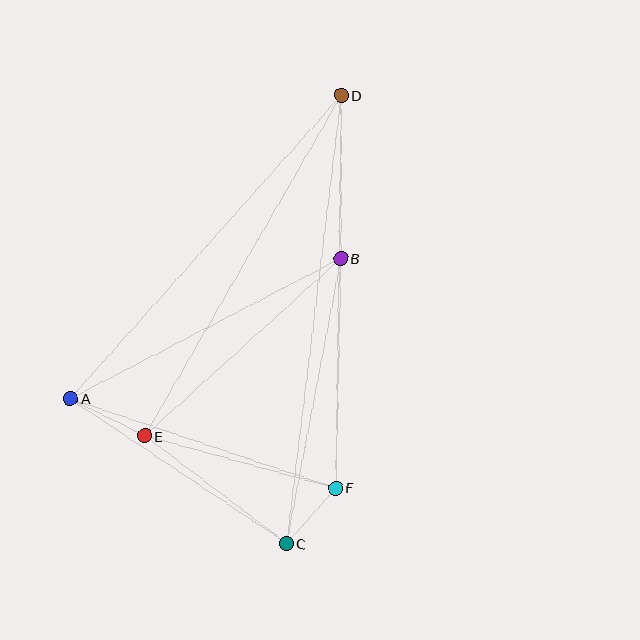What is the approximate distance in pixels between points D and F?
The distance between D and F is approximately 392 pixels.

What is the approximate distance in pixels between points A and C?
The distance between A and C is approximately 260 pixels.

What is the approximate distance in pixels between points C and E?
The distance between C and E is approximately 178 pixels.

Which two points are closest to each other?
Points C and F are closest to each other.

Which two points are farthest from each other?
Points C and D are farthest from each other.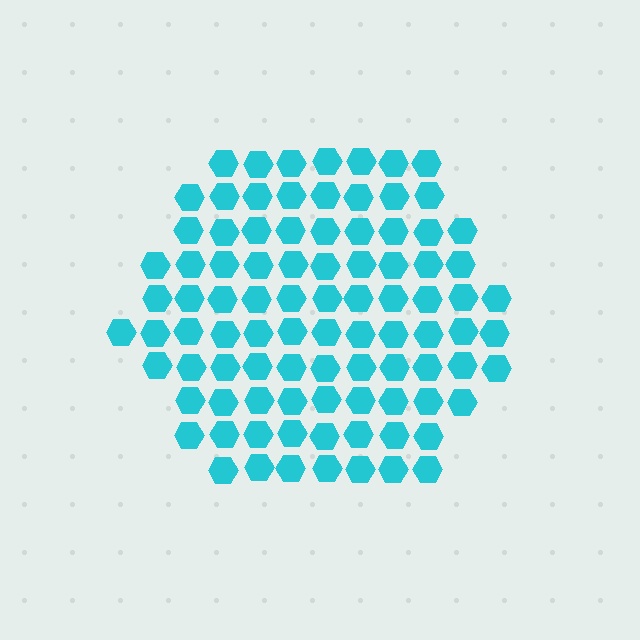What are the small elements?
The small elements are hexagons.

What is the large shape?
The large shape is a hexagon.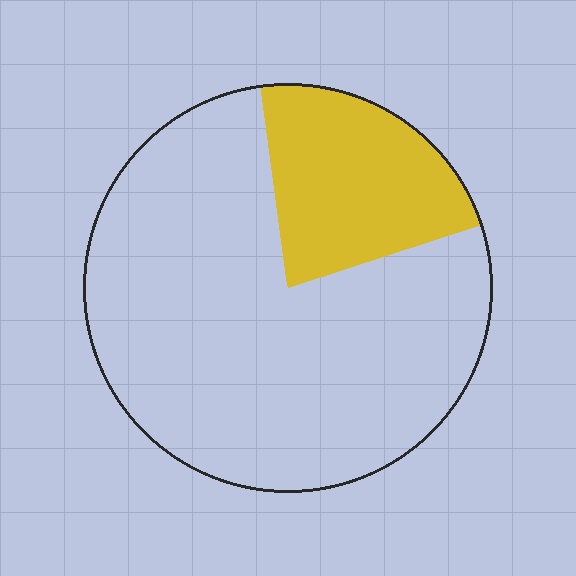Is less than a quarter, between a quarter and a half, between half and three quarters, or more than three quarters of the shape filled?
Less than a quarter.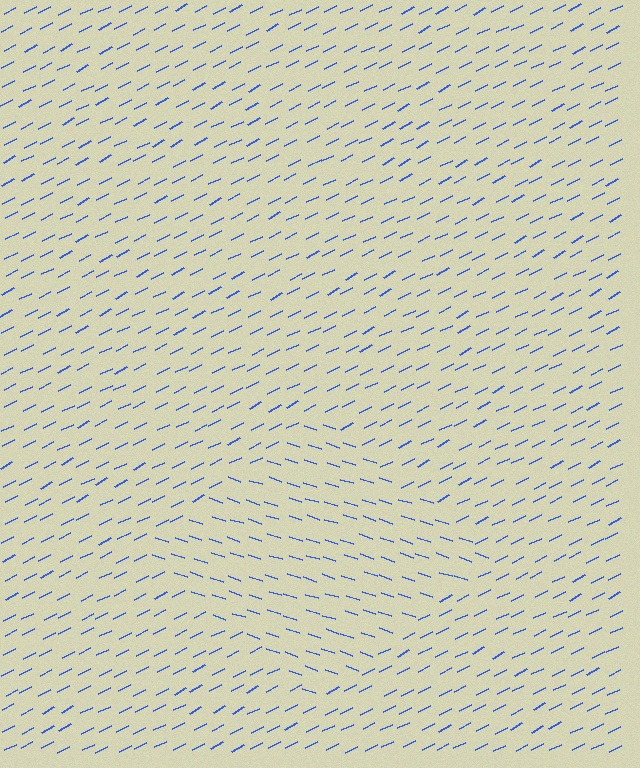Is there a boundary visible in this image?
Yes, there is a texture boundary formed by a change in line orientation.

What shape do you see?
I see a diamond.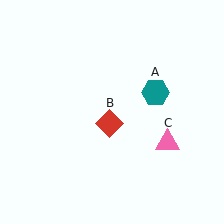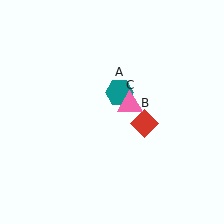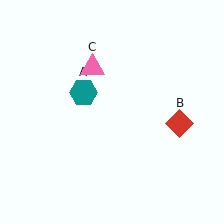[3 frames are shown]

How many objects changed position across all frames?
3 objects changed position: teal hexagon (object A), red diamond (object B), pink triangle (object C).